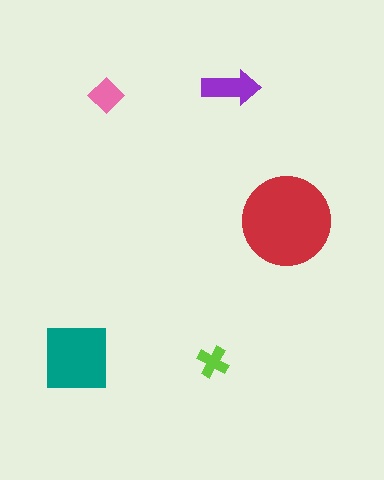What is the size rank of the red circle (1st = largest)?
1st.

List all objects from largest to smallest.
The red circle, the teal square, the purple arrow, the pink diamond, the lime cross.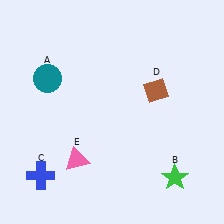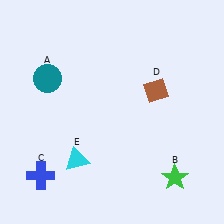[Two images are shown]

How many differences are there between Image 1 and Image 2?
There is 1 difference between the two images.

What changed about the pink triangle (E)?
In Image 1, E is pink. In Image 2, it changed to cyan.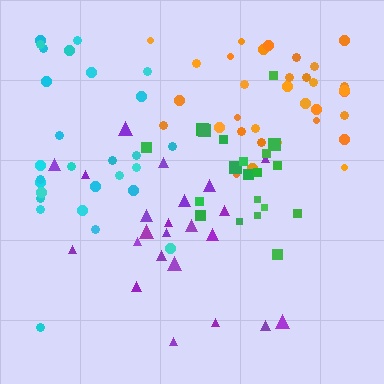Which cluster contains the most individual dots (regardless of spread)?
Orange (33).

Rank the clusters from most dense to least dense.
orange, green, cyan, purple.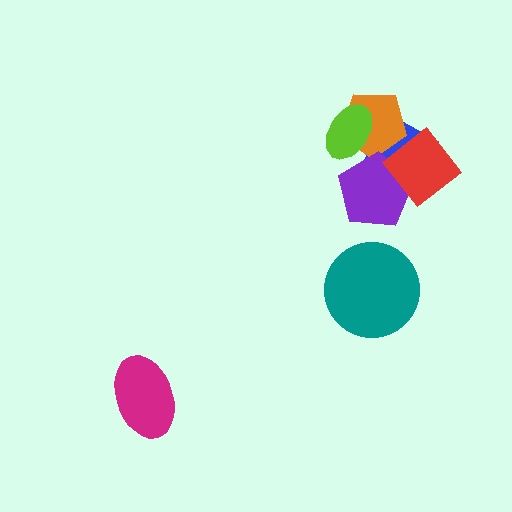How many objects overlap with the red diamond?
2 objects overlap with the red diamond.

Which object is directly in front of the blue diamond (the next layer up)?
The orange pentagon is directly in front of the blue diamond.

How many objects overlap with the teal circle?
0 objects overlap with the teal circle.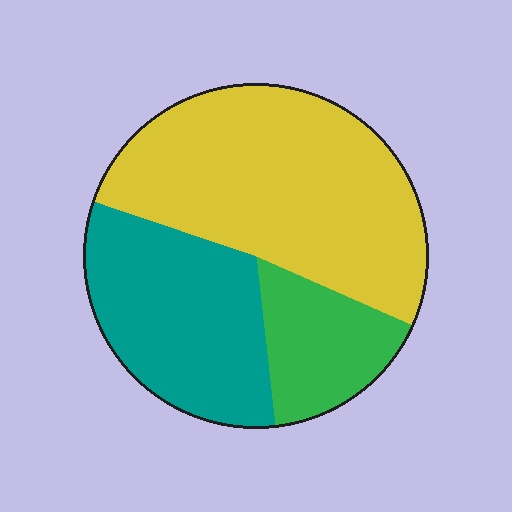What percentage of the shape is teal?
Teal takes up about one third (1/3) of the shape.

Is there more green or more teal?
Teal.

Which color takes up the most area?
Yellow, at roughly 50%.